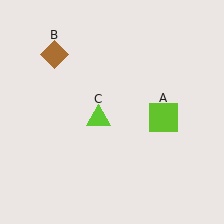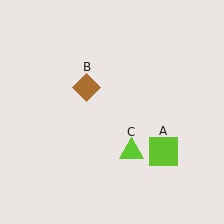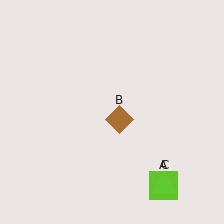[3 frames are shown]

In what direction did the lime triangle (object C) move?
The lime triangle (object C) moved down and to the right.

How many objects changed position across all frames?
3 objects changed position: lime square (object A), brown diamond (object B), lime triangle (object C).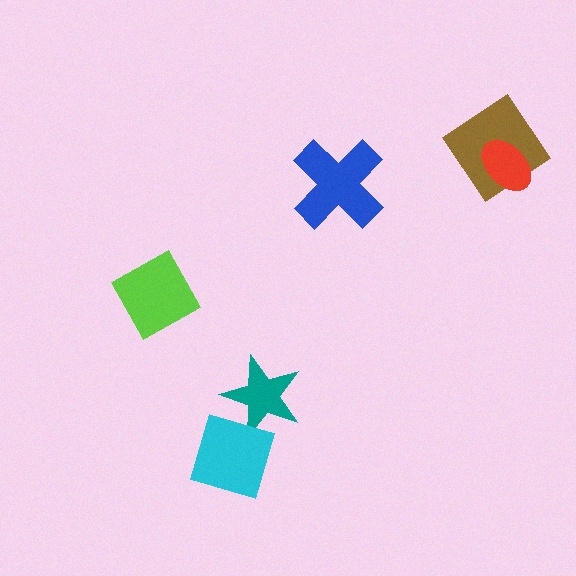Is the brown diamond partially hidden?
Yes, it is partially covered by another shape.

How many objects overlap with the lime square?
0 objects overlap with the lime square.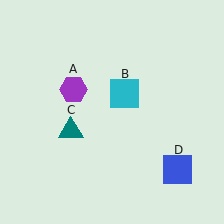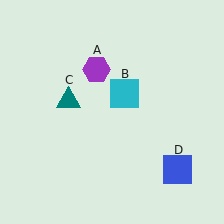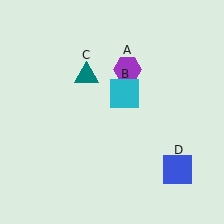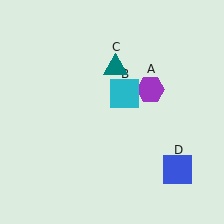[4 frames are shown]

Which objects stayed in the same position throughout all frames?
Cyan square (object B) and blue square (object D) remained stationary.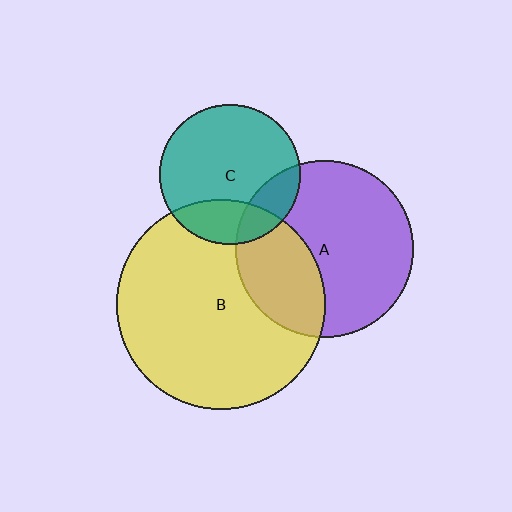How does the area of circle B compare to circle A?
Approximately 1.4 times.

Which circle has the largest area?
Circle B (yellow).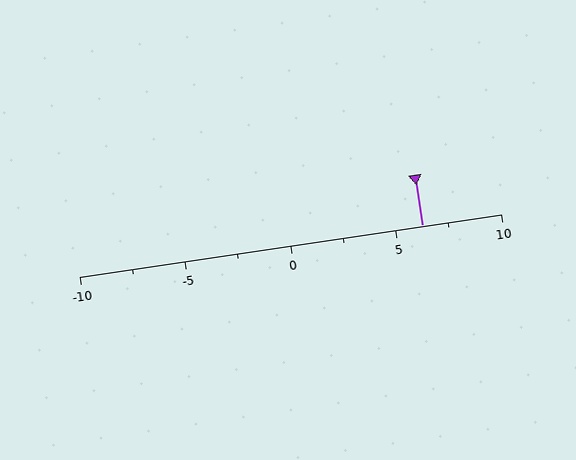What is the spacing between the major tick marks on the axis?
The major ticks are spaced 5 apart.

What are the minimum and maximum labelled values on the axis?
The axis runs from -10 to 10.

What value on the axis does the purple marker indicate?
The marker indicates approximately 6.2.